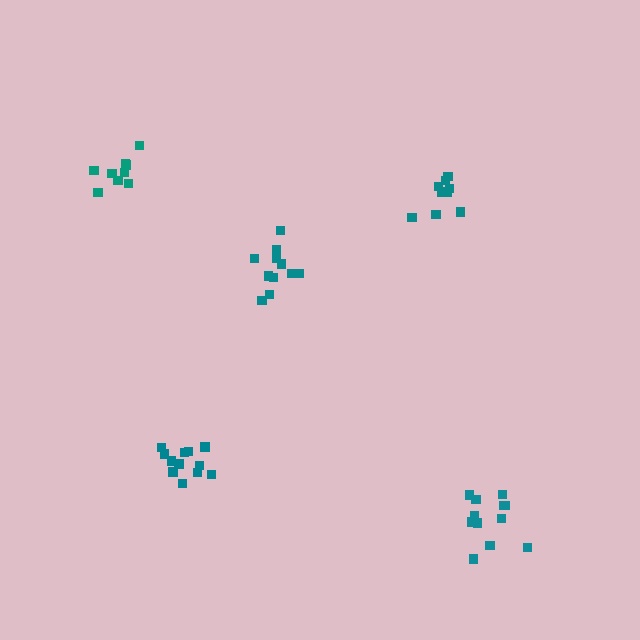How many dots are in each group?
Group 1: 12 dots, Group 2: 9 dots, Group 3: 11 dots, Group 4: 12 dots, Group 5: 9 dots (53 total).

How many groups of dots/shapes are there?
There are 5 groups.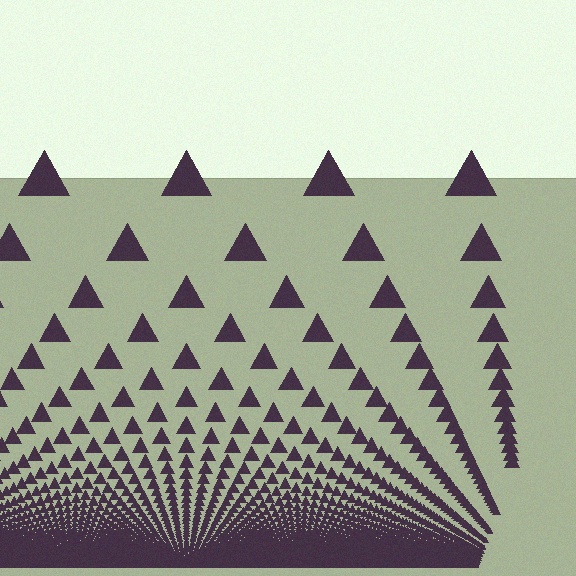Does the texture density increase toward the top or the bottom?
Density increases toward the bottom.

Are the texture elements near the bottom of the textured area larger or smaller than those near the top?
Smaller. The gradient is inverted — elements near the bottom are smaller and denser.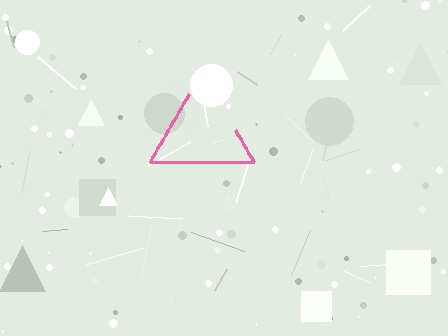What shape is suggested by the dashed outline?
The dashed outline suggests a triangle.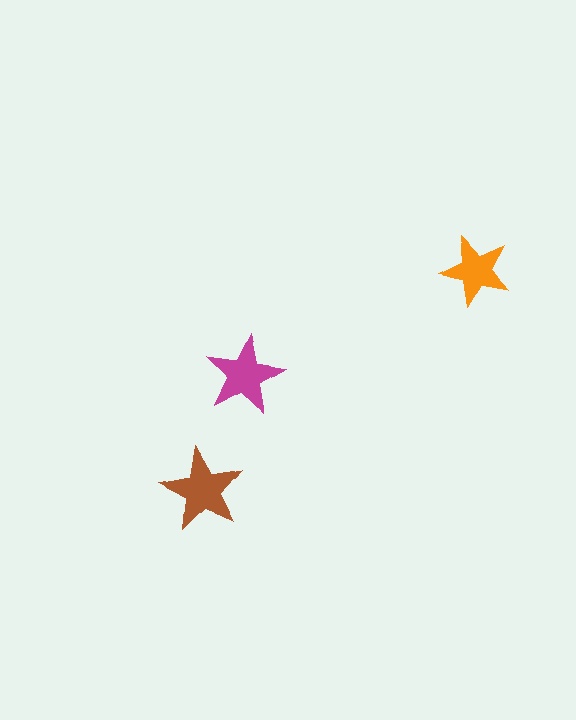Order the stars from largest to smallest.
the brown one, the magenta one, the orange one.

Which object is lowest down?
The brown star is bottommost.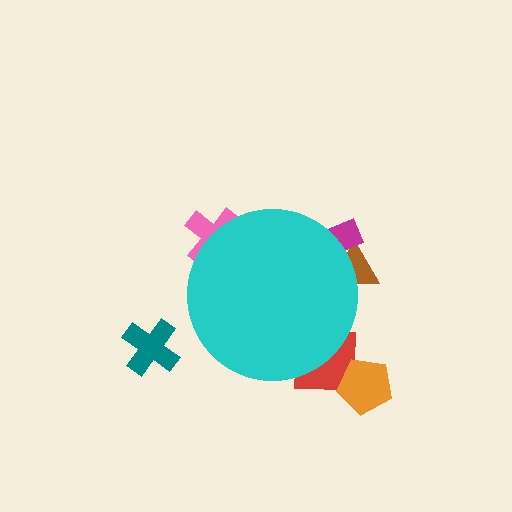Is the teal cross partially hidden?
No, the teal cross is fully visible.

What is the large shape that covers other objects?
A cyan circle.